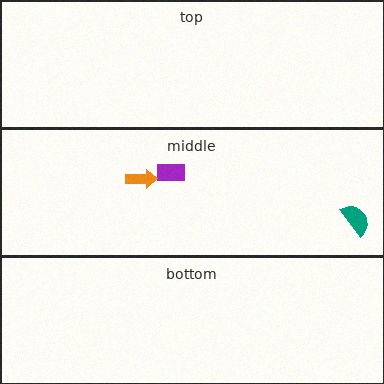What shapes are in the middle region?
The teal semicircle, the purple rectangle, the orange arrow.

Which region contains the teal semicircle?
The middle region.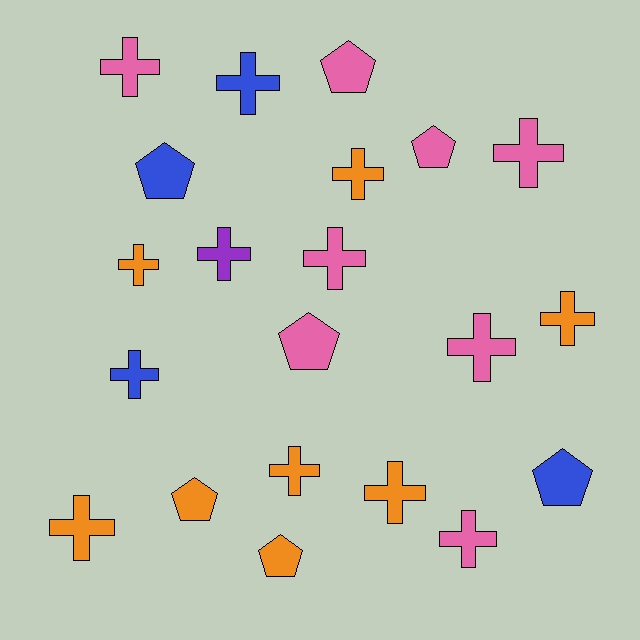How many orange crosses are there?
There are 6 orange crosses.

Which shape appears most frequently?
Cross, with 14 objects.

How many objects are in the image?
There are 21 objects.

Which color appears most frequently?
Pink, with 8 objects.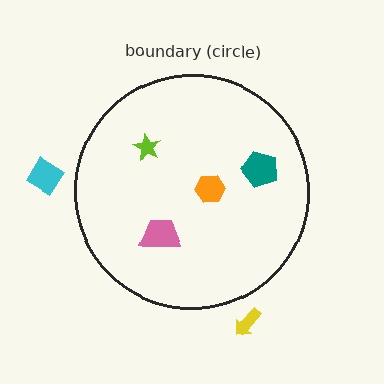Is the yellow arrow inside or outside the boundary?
Outside.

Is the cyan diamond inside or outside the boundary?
Outside.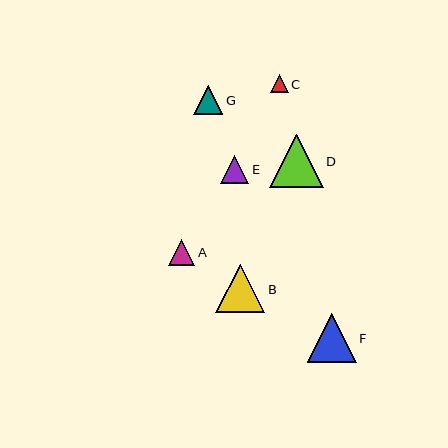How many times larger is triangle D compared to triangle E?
Triangle D is approximately 1.9 times the size of triangle E.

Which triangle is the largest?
Triangle D is the largest with a size of approximately 53 pixels.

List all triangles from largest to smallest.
From largest to smallest: D, B, F, G, E, A, C.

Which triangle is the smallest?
Triangle C is the smallest with a size of approximately 18 pixels.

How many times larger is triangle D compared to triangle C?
Triangle D is approximately 2.9 times the size of triangle C.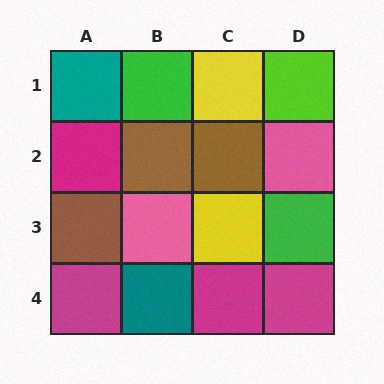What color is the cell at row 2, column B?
Brown.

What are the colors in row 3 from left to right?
Brown, pink, yellow, green.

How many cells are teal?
2 cells are teal.